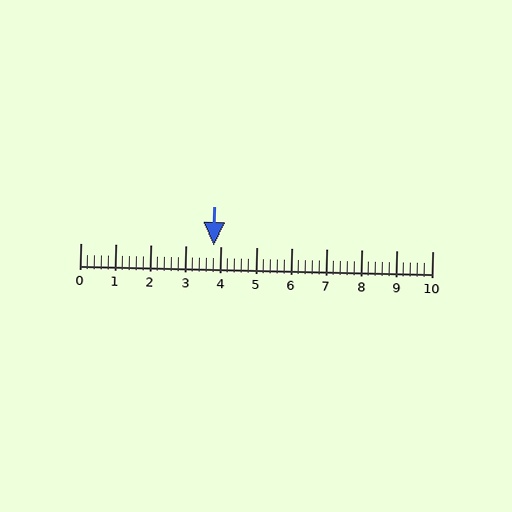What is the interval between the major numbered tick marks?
The major tick marks are spaced 1 units apart.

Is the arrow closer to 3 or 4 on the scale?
The arrow is closer to 4.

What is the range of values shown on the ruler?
The ruler shows values from 0 to 10.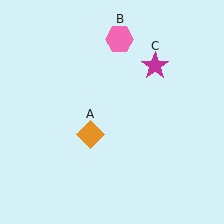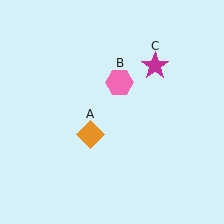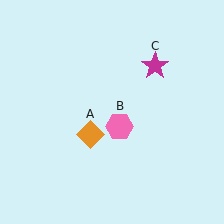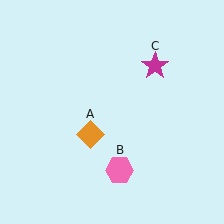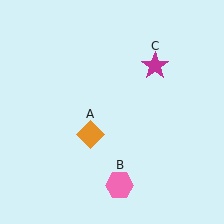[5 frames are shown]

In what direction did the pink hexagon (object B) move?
The pink hexagon (object B) moved down.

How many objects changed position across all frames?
1 object changed position: pink hexagon (object B).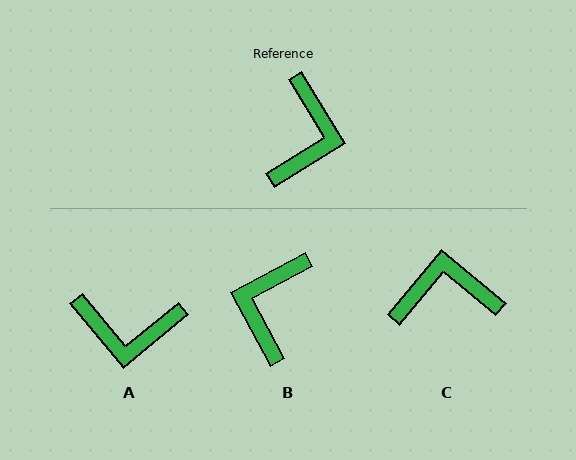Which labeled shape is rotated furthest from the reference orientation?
B, about 177 degrees away.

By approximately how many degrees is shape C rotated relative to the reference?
Approximately 109 degrees counter-clockwise.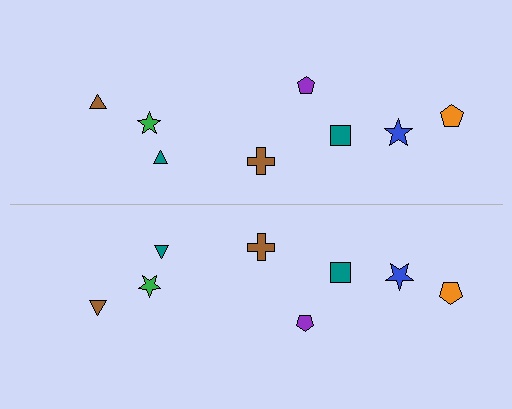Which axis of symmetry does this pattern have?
The pattern has a horizontal axis of symmetry running through the center of the image.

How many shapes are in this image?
There are 16 shapes in this image.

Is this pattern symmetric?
Yes, this pattern has bilateral (reflection) symmetry.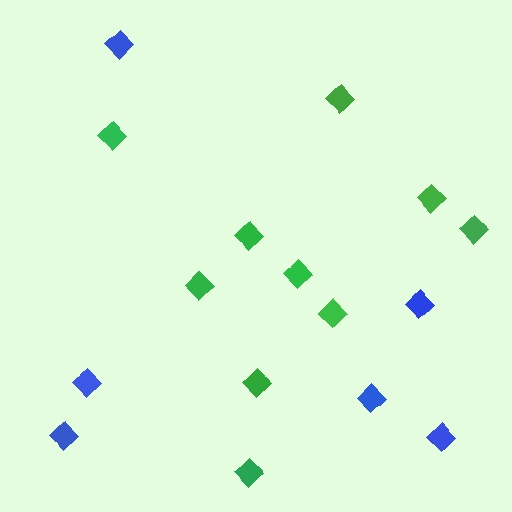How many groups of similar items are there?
There are 2 groups: one group of blue diamonds (6) and one group of green diamonds (10).